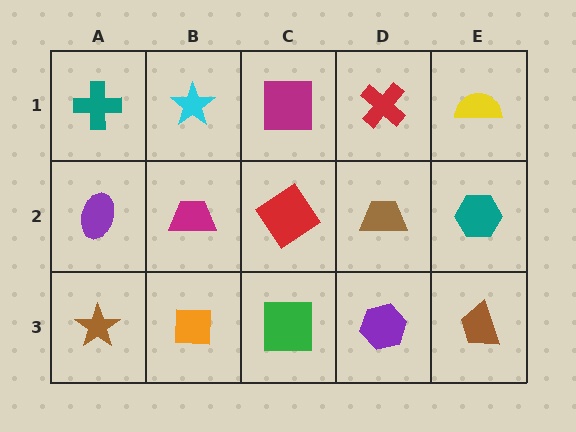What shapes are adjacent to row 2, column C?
A magenta square (row 1, column C), a green square (row 3, column C), a magenta trapezoid (row 2, column B), a brown trapezoid (row 2, column D).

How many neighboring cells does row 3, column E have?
2.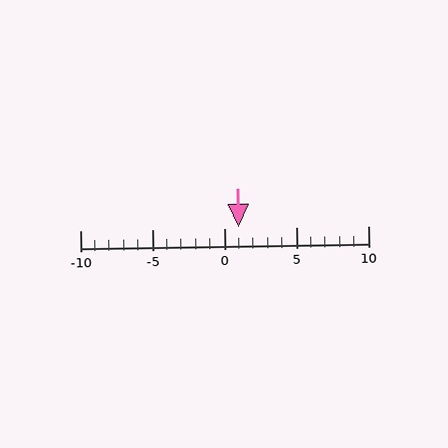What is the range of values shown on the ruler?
The ruler shows values from -10 to 10.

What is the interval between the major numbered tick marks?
The major tick marks are spaced 5 units apart.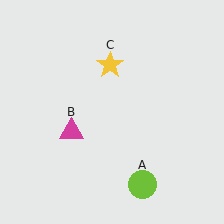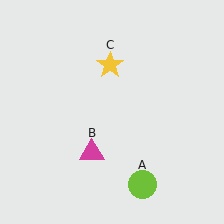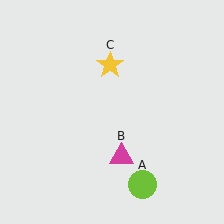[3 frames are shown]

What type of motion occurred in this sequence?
The magenta triangle (object B) rotated counterclockwise around the center of the scene.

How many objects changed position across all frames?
1 object changed position: magenta triangle (object B).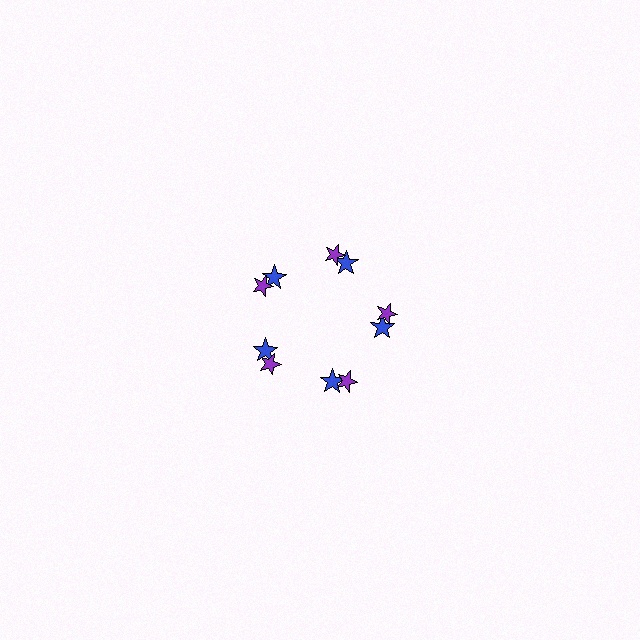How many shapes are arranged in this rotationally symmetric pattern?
There are 10 shapes, arranged in 5 groups of 2.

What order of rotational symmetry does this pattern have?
This pattern has 5-fold rotational symmetry.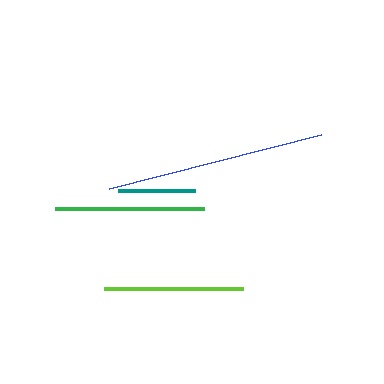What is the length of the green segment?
The green segment is approximately 149 pixels long.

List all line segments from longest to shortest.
From longest to shortest: blue, green, lime, teal.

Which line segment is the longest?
The blue line is the longest at approximately 219 pixels.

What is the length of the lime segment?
The lime segment is approximately 139 pixels long.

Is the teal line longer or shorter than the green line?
The green line is longer than the teal line.